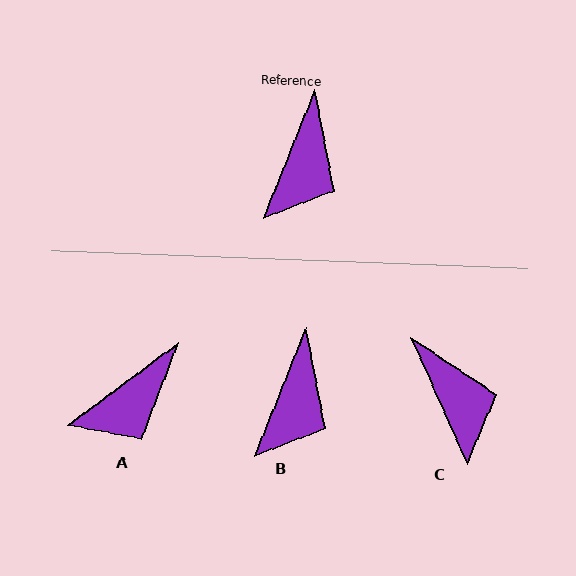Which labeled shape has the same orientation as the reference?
B.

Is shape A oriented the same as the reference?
No, it is off by about 32 degrees.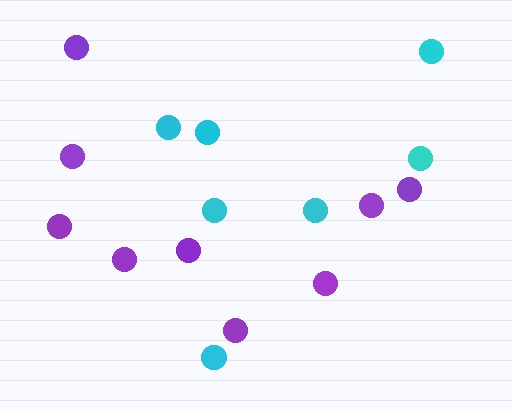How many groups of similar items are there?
There are 2 groups: one group of purple circles (9) and one group of cyan circles (7).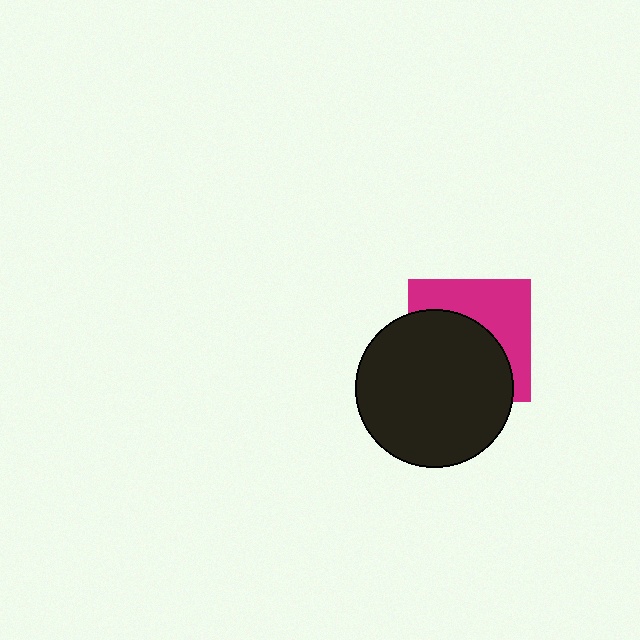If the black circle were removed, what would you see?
You would see the complete magenta square.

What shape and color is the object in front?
The object in front is a black circle.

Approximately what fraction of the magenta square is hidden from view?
Roughly 56% of the magenta square is hidden behind the black circle.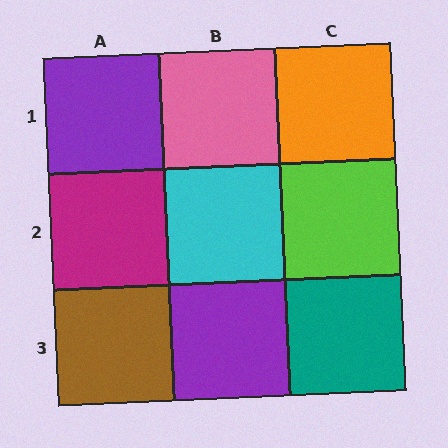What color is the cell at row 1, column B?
Pink.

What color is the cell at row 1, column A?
Purple.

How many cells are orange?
1 cell is orange.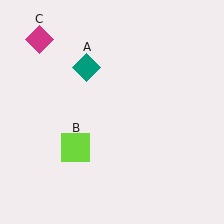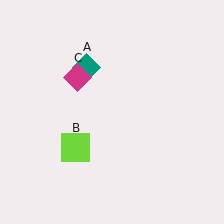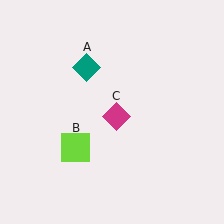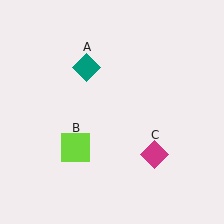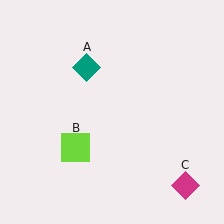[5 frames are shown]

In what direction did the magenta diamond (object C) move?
The magenta diamond (object C) moved down and to the right.